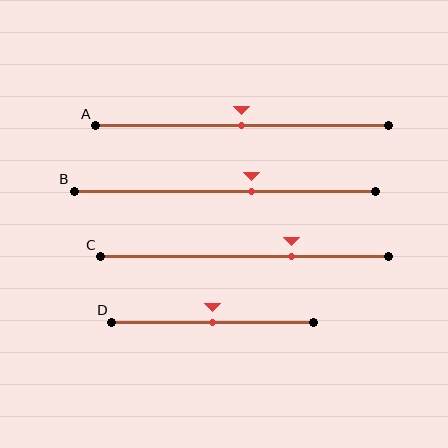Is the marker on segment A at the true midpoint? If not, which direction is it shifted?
Yes, the marker on segment A is at the true midpoint.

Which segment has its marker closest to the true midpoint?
Segment A has its marker closest to the true midpoint.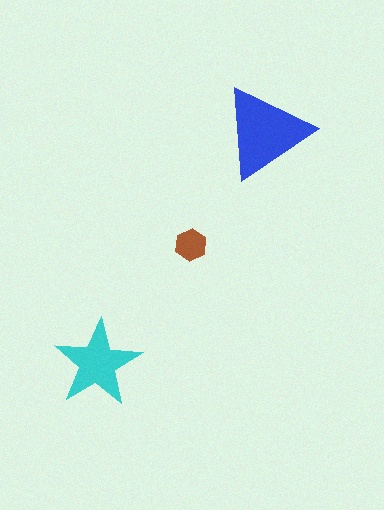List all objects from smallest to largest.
The brown hexagon, the cyan star, the blue triangle.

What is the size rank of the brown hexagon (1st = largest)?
3rd.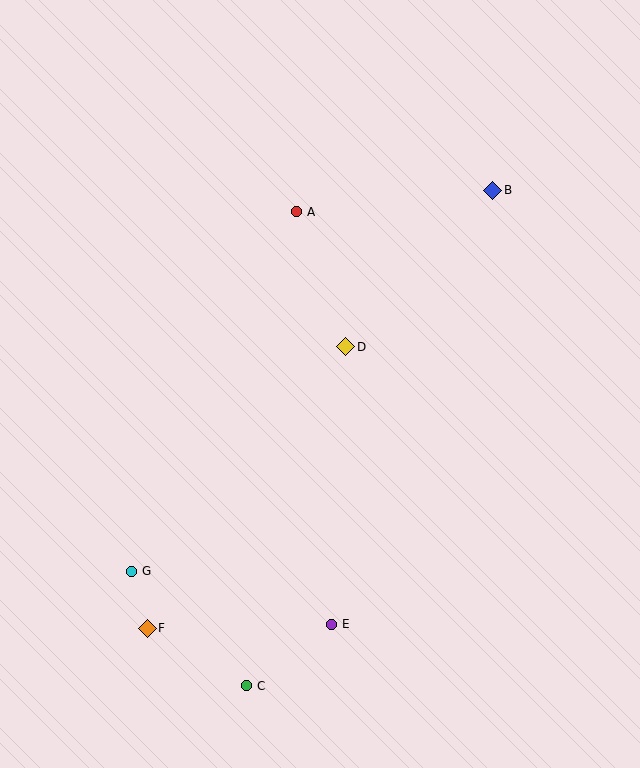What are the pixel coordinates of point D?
Point D is at (346, 347).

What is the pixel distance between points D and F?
The distance between D and F is 344 pixels.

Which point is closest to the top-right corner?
Point B is closest to the top-right corner.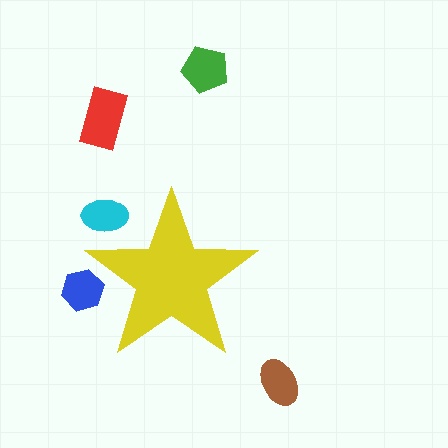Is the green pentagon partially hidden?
No, the green pentagon is fully visible.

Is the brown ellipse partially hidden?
No, the brown ellipse is fully visible.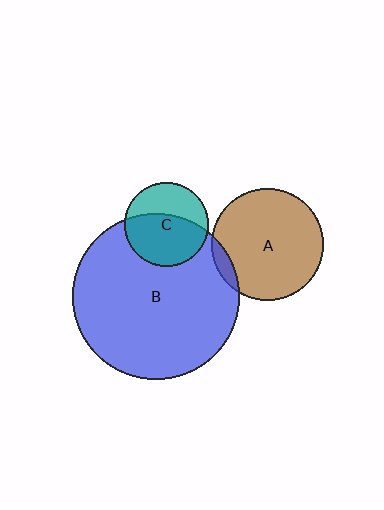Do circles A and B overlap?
Yes.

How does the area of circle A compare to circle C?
Approximately 1.8 times.